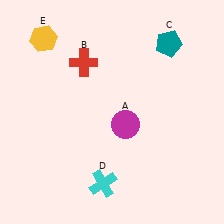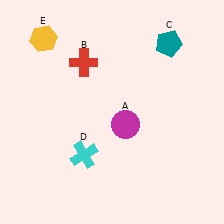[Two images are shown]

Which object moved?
The cyan cross (D) moved up.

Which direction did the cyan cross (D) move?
The cyan cross (D) moved up.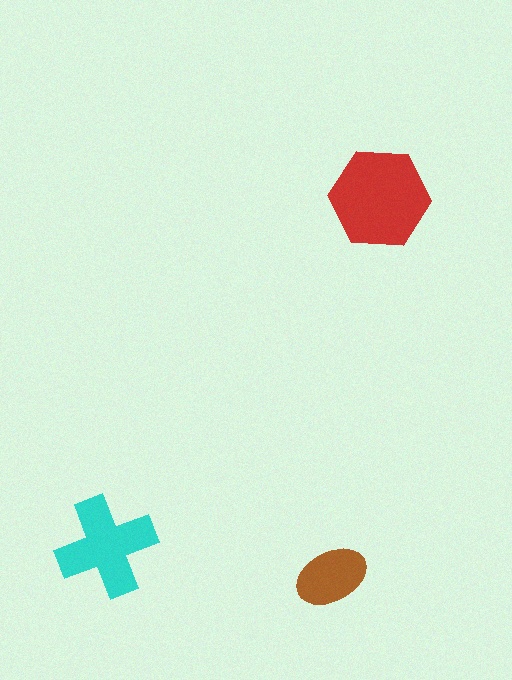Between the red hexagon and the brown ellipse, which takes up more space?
The red hexagon.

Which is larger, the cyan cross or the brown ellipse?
The cyan cross.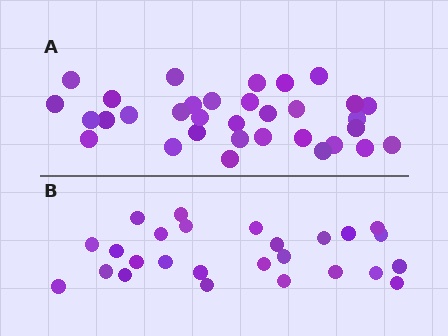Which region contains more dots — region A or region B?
Region A (the top region) has more dots.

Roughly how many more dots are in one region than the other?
Region A has roughly 8 or so more dots than region B.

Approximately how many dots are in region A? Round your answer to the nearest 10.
About 30 dots. (The exact count is 33, which rounds to 30.)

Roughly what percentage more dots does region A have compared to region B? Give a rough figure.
About 25% more.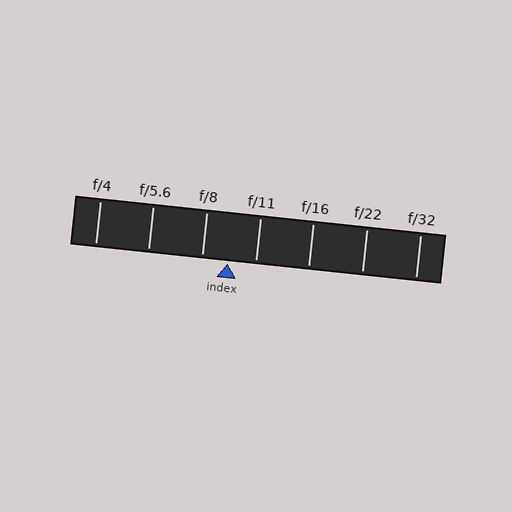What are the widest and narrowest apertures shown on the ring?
The widest aperture shown is f/4 and the narrowest is f/32.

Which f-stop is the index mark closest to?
The index mark is closest to f/8.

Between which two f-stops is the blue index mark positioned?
The index mark is between f/8 and f/11.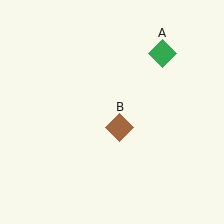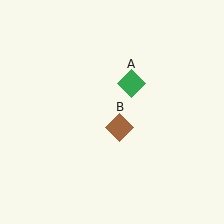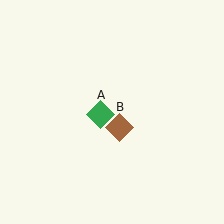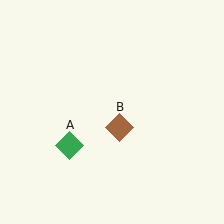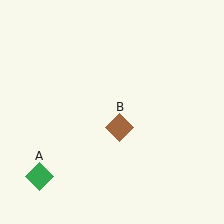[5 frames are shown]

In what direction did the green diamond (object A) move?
The green diamond (object A) moved down and to the left.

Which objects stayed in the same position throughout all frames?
Brown diamond (object B) remained stationary.